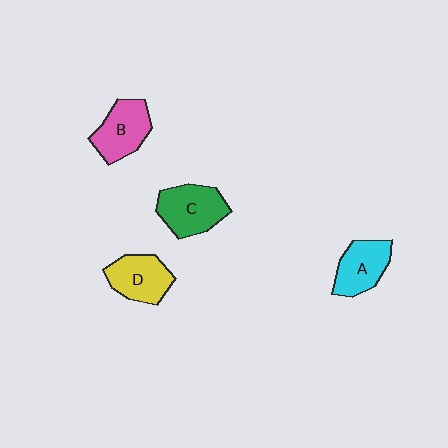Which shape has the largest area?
Shape C (green).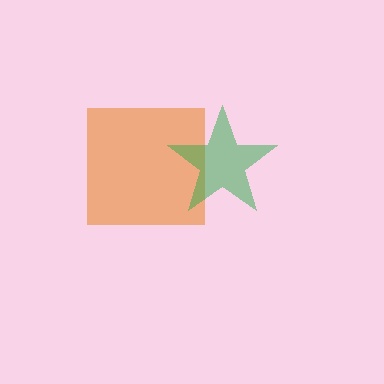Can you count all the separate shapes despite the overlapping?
Yes, there are 2 separate shapes.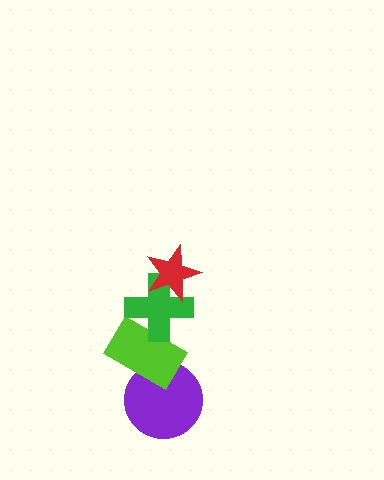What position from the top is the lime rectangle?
The lime rectangle is 3rd from the top.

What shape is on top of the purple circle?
The lime rectangle is on top of the purple circle.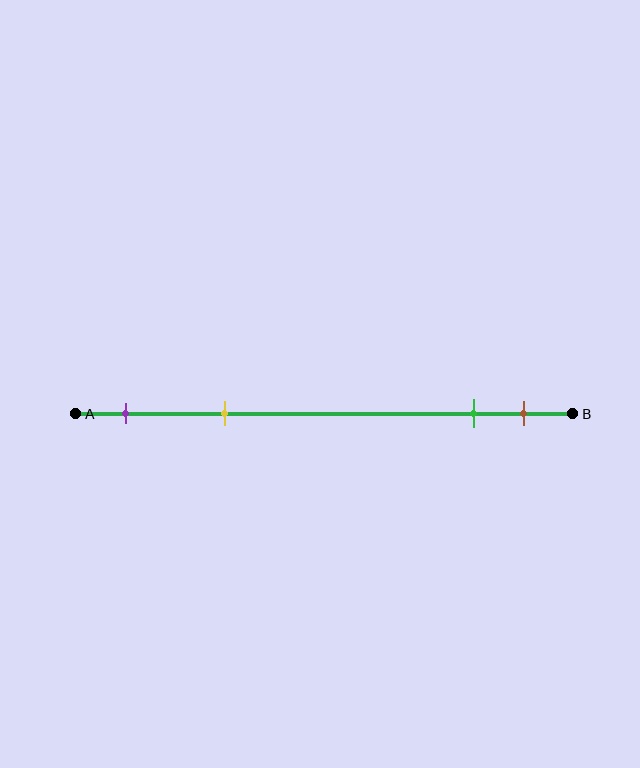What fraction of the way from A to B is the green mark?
The green mark is approximately 80% (0.8) of the way from A to B.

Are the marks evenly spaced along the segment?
No, the marks are not evenly spaced.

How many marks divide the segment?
There are 4 marks dividing the segment.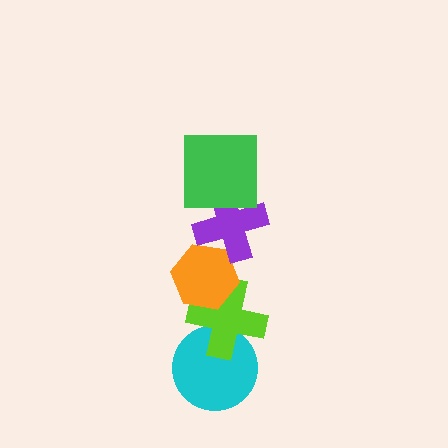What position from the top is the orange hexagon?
The orange hexagon is 3rd from the top.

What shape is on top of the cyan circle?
The lime cross is on top of the cyan circle.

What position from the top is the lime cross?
The lime cross is 4th from the top.